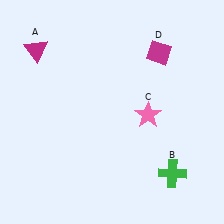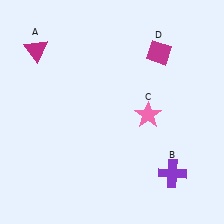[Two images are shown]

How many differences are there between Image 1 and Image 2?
There is 1 difference between the two images.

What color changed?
The cross (B) changed from green in Image 1 to purple in Image 2.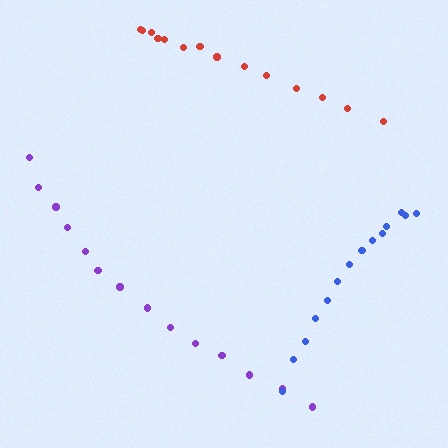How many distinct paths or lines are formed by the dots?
There are 3 distinct paths.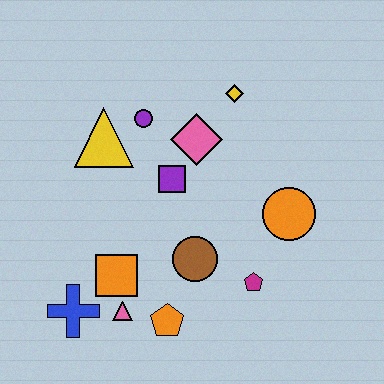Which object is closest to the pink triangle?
The orange square is closest to the pink triangle.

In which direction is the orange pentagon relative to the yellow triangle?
The orange pentagon is below the yellow triangle.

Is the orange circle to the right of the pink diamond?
Yes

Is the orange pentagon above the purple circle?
No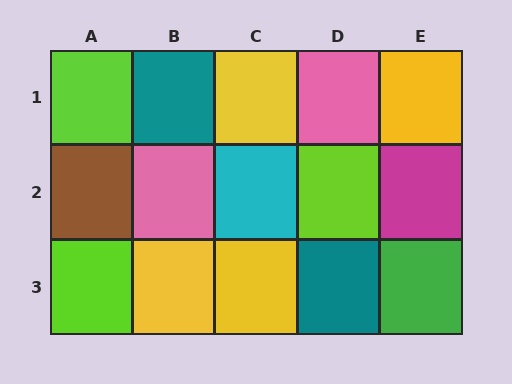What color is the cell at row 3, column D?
Teal.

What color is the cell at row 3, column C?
Yellow.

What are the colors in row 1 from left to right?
Lime, teal, yellow, pink, yellow.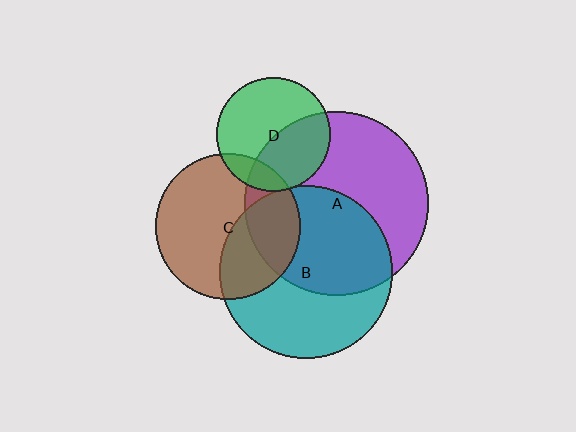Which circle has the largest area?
Circle A (purple).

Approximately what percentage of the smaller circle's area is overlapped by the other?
Approximately 15%.